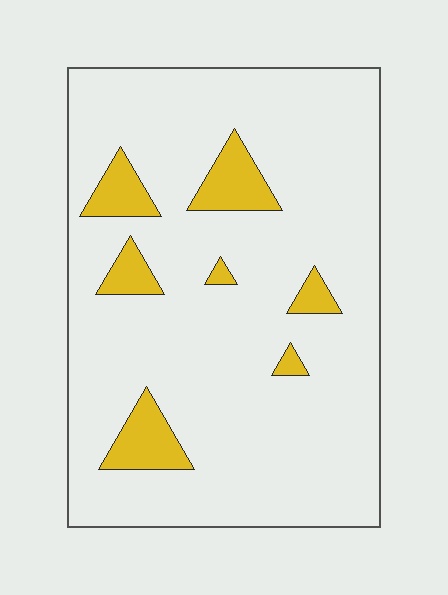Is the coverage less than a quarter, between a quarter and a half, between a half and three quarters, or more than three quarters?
Less than a quarter.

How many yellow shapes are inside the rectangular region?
7.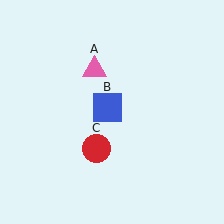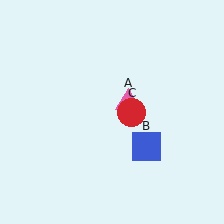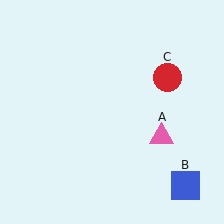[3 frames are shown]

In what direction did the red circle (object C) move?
The red circle (object C) moved up and to the right.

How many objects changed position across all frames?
3 objects changed position: pink triangle (object A), blue square (object B), red circle (object C).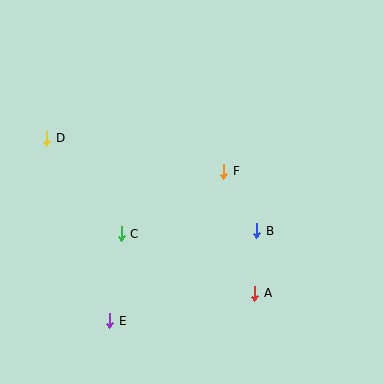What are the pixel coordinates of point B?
Point B is at (257, 231).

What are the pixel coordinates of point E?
Point E is at (110, 321).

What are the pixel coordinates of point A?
Point A is at (255, 293).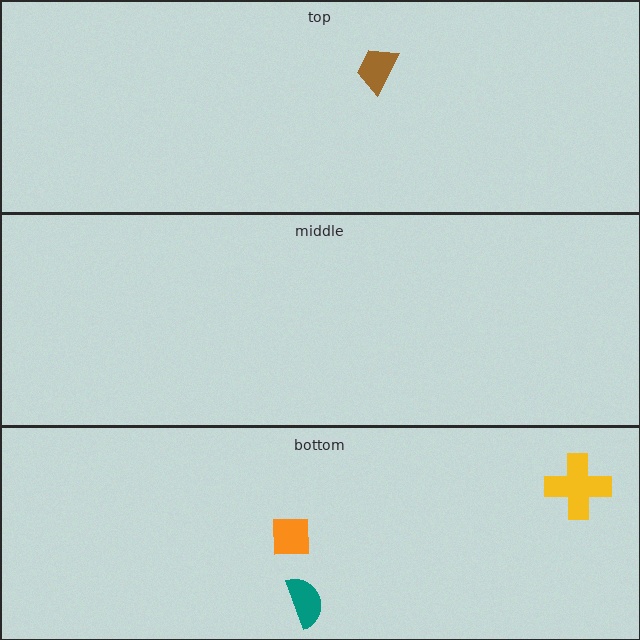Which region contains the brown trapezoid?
The top region.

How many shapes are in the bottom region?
3.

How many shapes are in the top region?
1.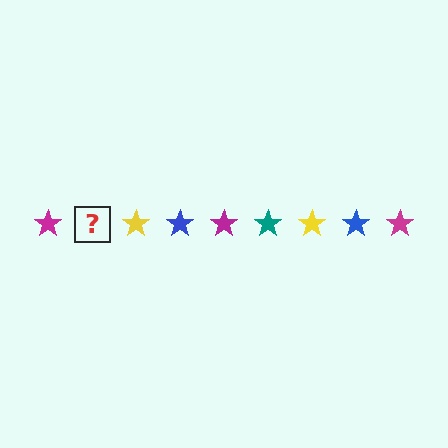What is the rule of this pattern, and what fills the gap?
The rule is that the pattern cycles through magenta, teal, yellow, blue stars. The gap should be filled with a teal star.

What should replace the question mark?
The question mark should be replaced with a teal star.